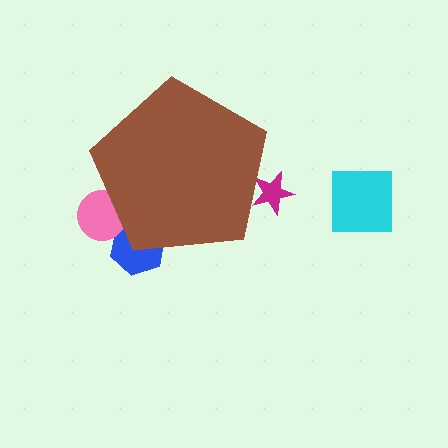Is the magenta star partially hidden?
Yes, the magenta star is partially hidden behind the brown pentagon.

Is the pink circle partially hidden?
Yes, the pink circle is partially hidden behind the brown pentagon.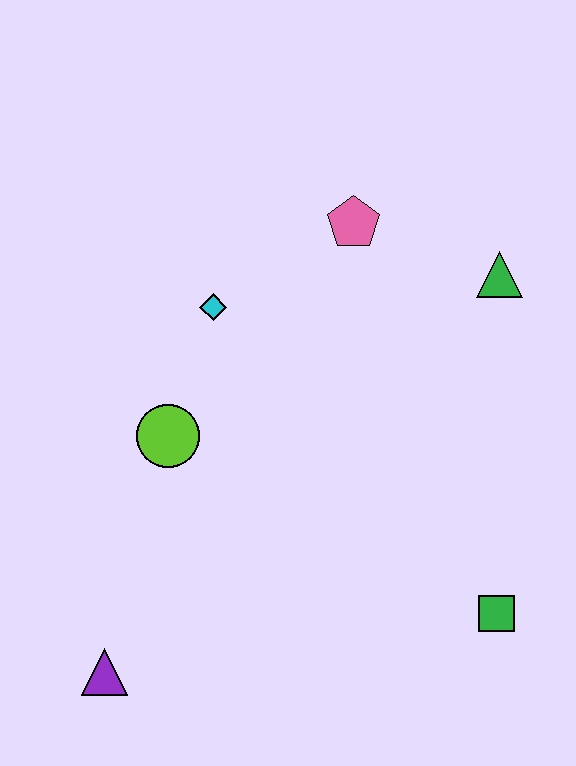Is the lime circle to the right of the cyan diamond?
No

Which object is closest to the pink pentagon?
The green triangle is closest to the pink pentagon.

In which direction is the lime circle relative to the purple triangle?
The lime circle is above the purple triangle.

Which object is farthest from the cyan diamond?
The green square is farthest from the cyan diamond.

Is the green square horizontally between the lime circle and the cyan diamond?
No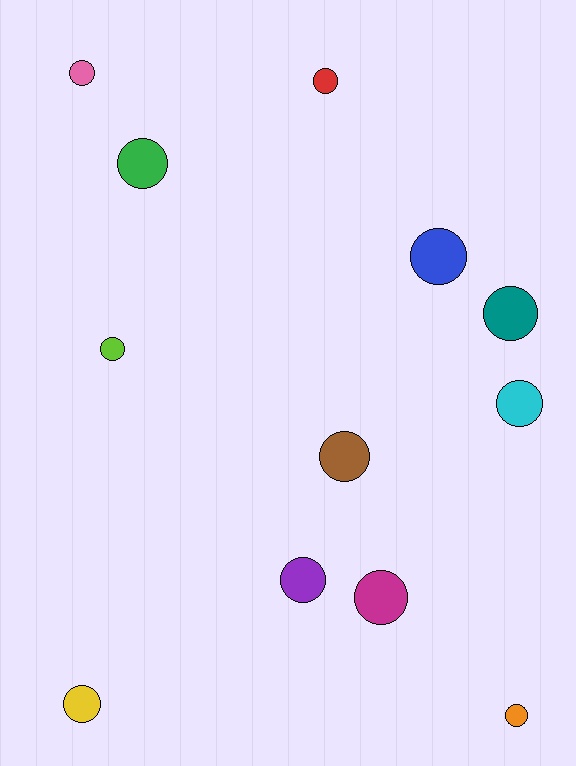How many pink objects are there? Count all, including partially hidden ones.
There is 1 pink object.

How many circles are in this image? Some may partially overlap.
There are 12 circles.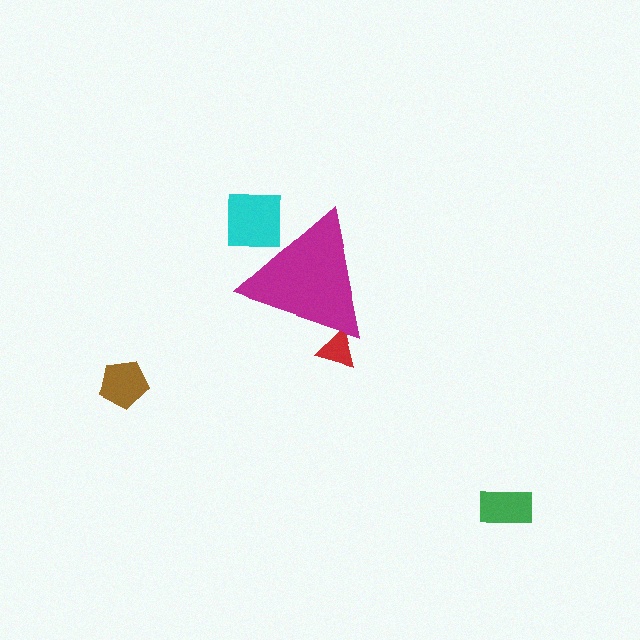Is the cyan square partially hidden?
Yes, the cyan square is partially hidden behind the magenta triangle.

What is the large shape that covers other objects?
A magenta triangle.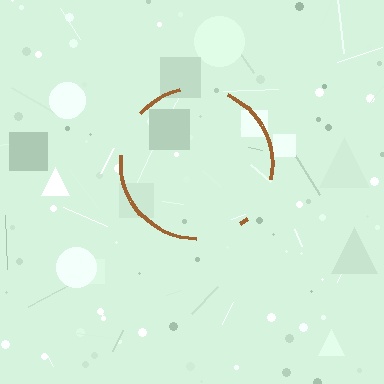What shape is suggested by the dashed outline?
The dashed outline suggests a circle.